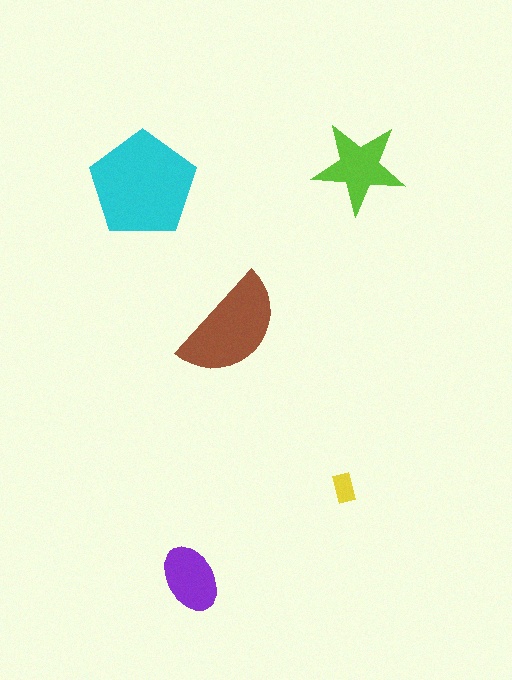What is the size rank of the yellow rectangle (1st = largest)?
5th.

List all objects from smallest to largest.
The yellow rectangle, the purple ellipse, the lime star, the brown semicircle, the cyan pentagon.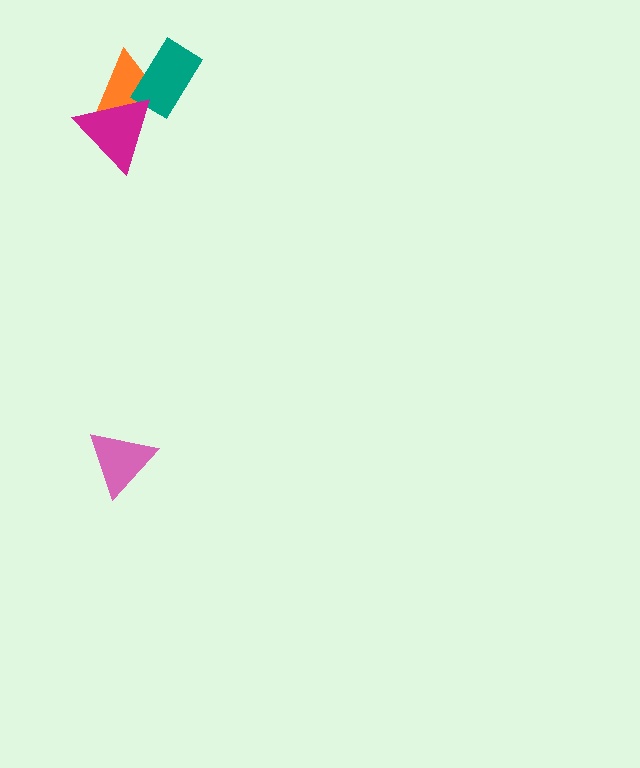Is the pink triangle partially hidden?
No, no other shape covers it.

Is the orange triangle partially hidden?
Yes, it is partially covered by another shape.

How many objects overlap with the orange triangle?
2 objects overlap with the orange triangle.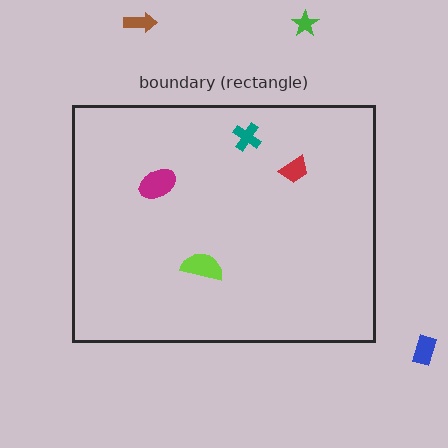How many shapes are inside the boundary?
4 inside, 3 outside.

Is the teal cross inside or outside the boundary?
Inside.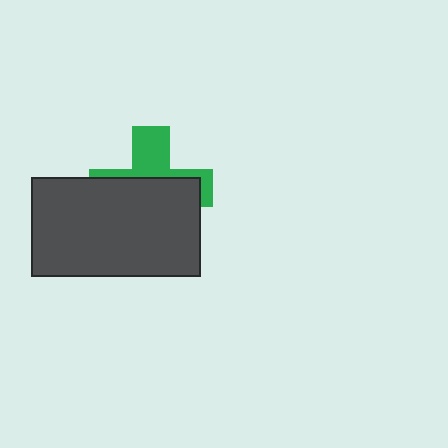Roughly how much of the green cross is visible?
A small part of it is visible (roughly 38%).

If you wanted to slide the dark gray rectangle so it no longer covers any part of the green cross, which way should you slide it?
Slide it down — that is the most direct way to separate the two shapes.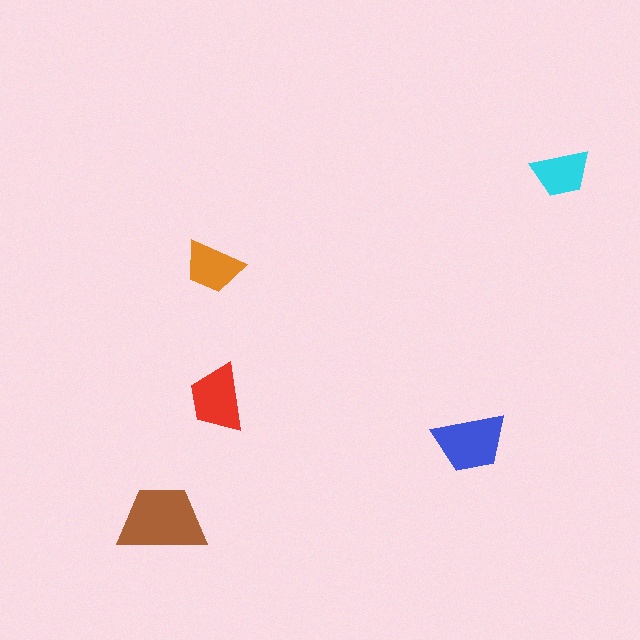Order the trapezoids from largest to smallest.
the brown one, the blue one, the red one, the orange one, the cyan one.